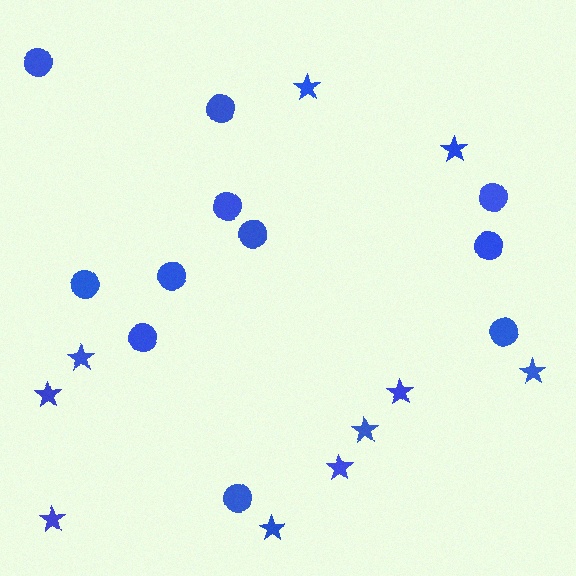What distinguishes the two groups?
There are 2 groups: one group of stars (10) and one group of circles (11).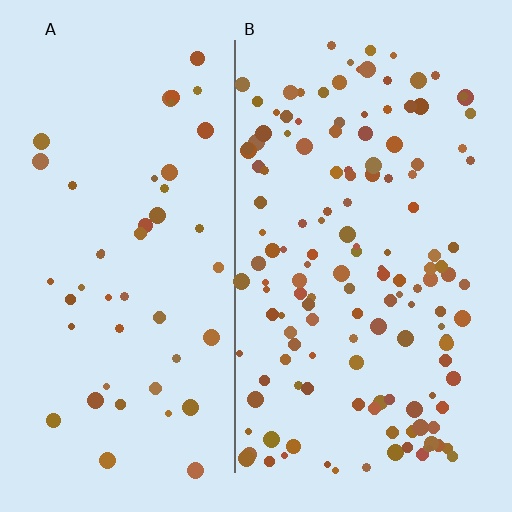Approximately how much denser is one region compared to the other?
Approximately 3.0× — region B over region A.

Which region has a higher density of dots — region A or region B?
B (the right).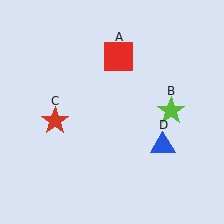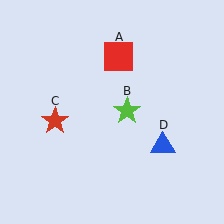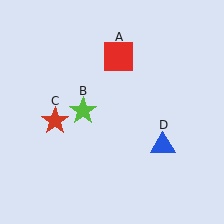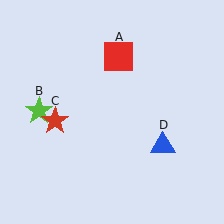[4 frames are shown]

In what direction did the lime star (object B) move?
The lime star (object B) moved left.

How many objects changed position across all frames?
1 object changed position: lime star (object B).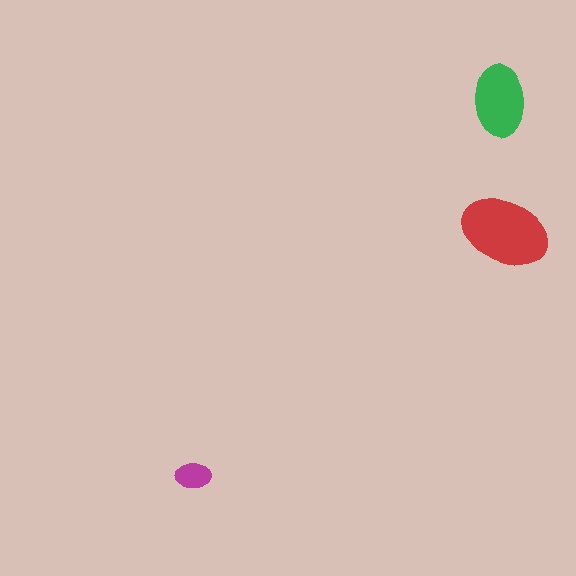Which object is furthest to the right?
The red ellipse is rightmost.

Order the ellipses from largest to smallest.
the red one, the green one, the magenta one.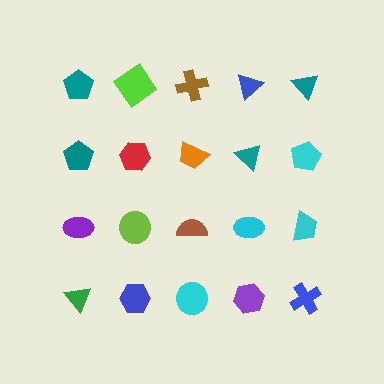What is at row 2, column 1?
A teal pentagon.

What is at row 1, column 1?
A teal pentagon.